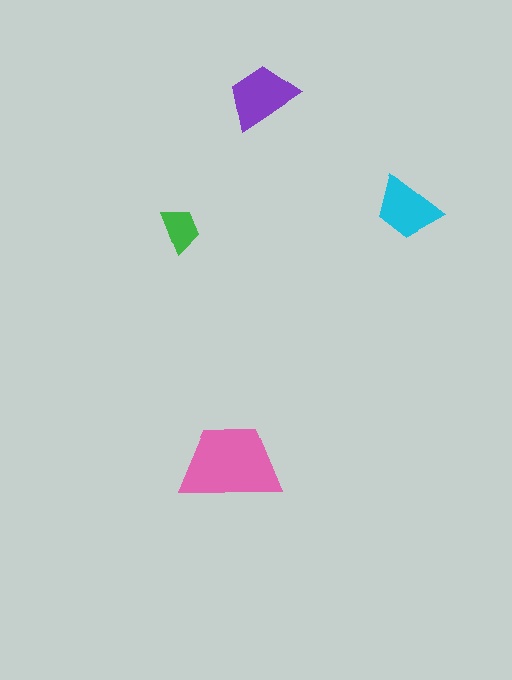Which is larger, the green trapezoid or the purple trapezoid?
The purple one.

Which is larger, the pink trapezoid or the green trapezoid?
The pink one.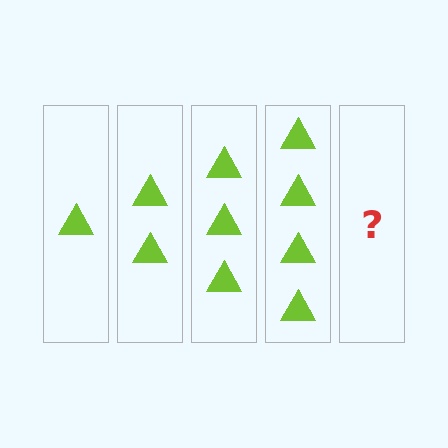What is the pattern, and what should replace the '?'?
The pattern is that each step adds one more triangle. The '?' should be 5 triangles.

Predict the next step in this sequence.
The next step is 5 triangles.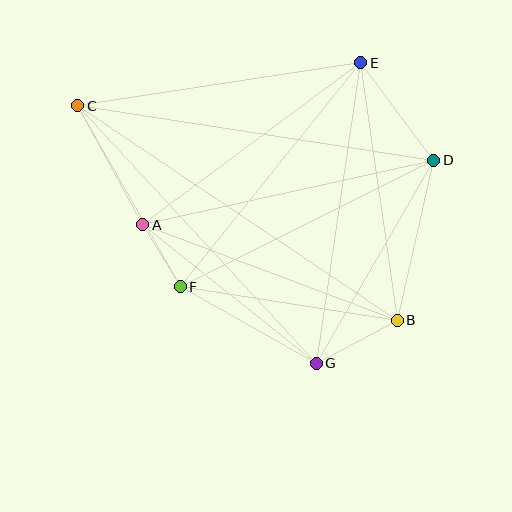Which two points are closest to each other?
Points A and F are closest to each other.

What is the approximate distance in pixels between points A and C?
The distance between A and C is approximately 136 pixels.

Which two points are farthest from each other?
Points B and C are farthest from each other.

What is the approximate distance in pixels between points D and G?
The distance between D and G is approximately 234 pixels.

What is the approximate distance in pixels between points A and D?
The distance between A and D is approximately 298 pixels.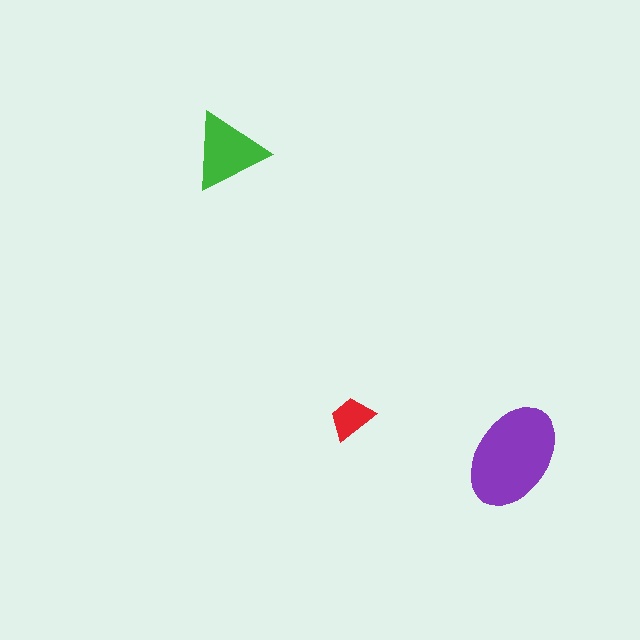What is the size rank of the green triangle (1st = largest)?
2nd.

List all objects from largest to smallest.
The purple ellipse, the green triangle, the red trapezoid.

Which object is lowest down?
The purple ellipse is bottommost.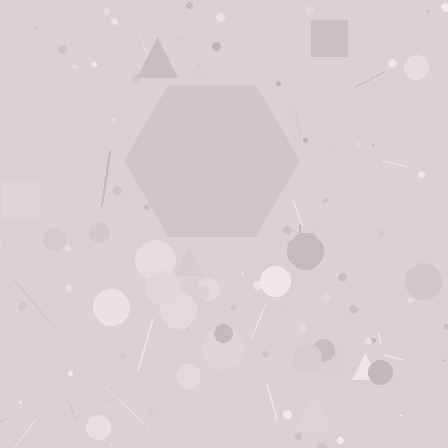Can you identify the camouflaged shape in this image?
The camouflaged shape is a hexagon.